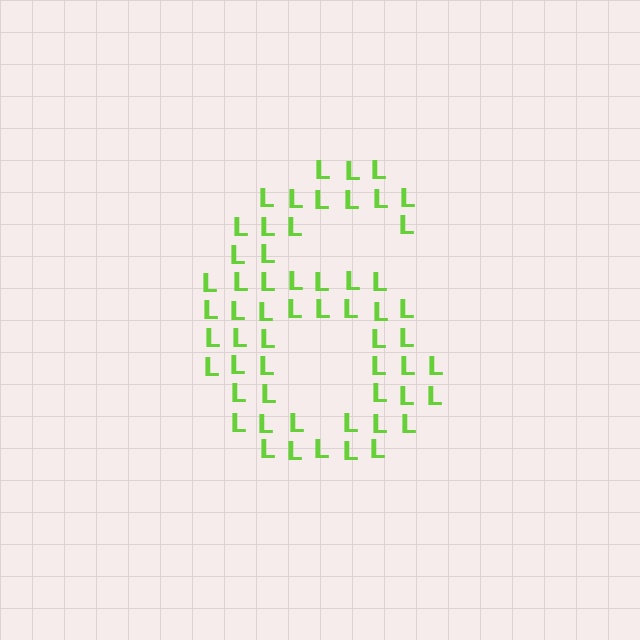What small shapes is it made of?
It is made of small letter L's.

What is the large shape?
The large shape is the digit 6.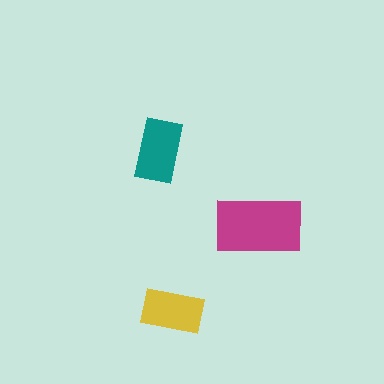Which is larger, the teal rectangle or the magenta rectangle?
The magenta one.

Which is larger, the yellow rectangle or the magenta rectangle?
The magenta one.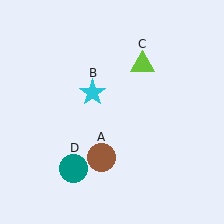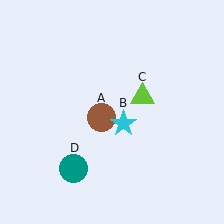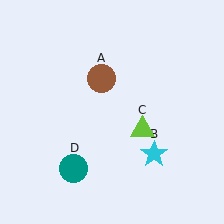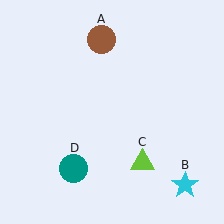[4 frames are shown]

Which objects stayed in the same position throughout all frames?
Teal circle (object D) remained stationary.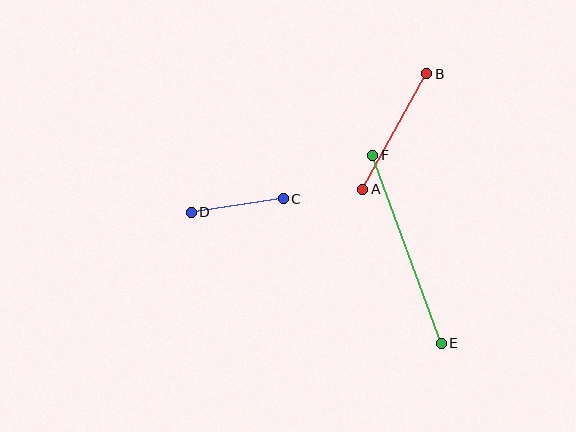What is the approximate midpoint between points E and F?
The midpoint is at approximately (407, 249) pixels.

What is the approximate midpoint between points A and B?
The midpoint is at approximately (395, 132) pixels.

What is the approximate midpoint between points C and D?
The midpoint is at approximately (237, 205) pixels.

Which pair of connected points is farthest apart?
Points E and F are farthest apart.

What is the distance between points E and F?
The distance is approximately 200 pixels.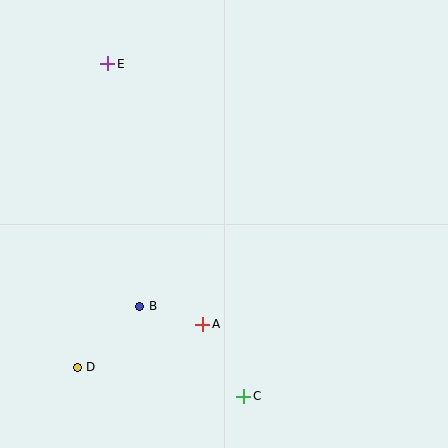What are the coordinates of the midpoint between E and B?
The midpoint between E and B is at (124, 185).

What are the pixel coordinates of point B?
Point B is at (140, 306).